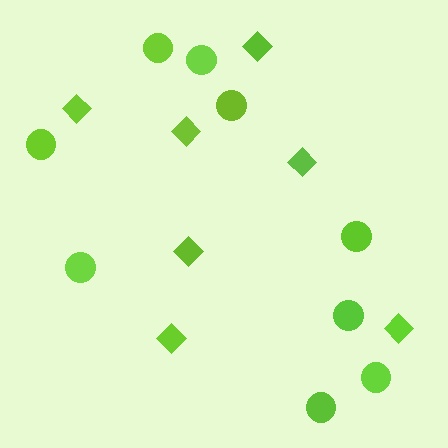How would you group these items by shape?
There are 2 groups: one group of circles (9) and one group of diamonds (7).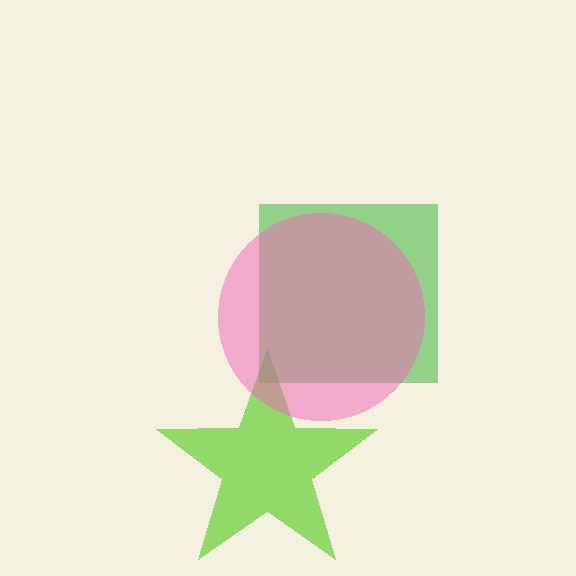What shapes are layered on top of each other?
The layered shapes are: a lime star, a green square, a pink circle.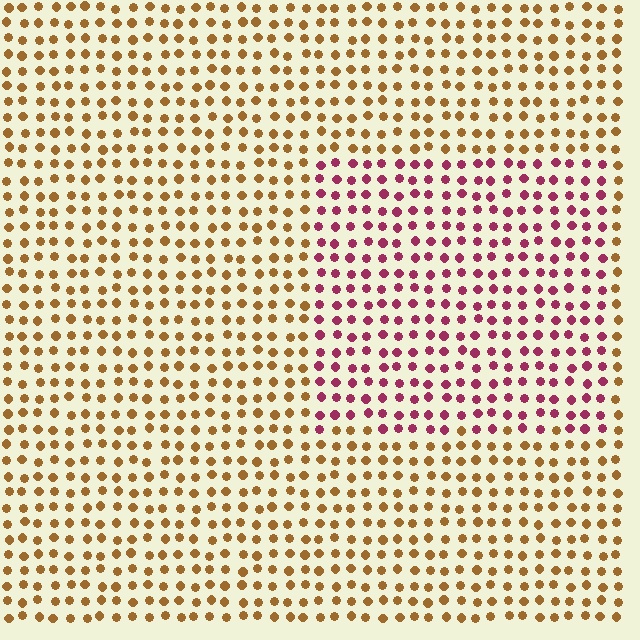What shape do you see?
I see a rectangle.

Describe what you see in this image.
The image is filled with small brown elements in a uniform arrangement. A rectangle-shaped region is visible where the elements are tinted to a slightly different hue, forming a subtle color boundary.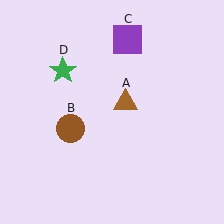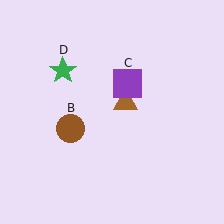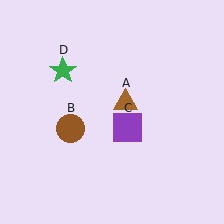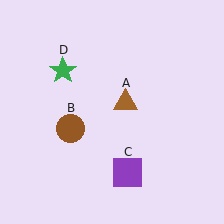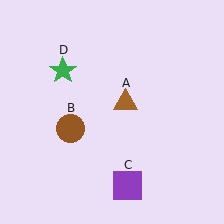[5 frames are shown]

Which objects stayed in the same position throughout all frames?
Brown triangle (object A) and brown circle (object B) and green star (object D) remained stationary.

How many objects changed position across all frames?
1 object changed position: purple square (object C).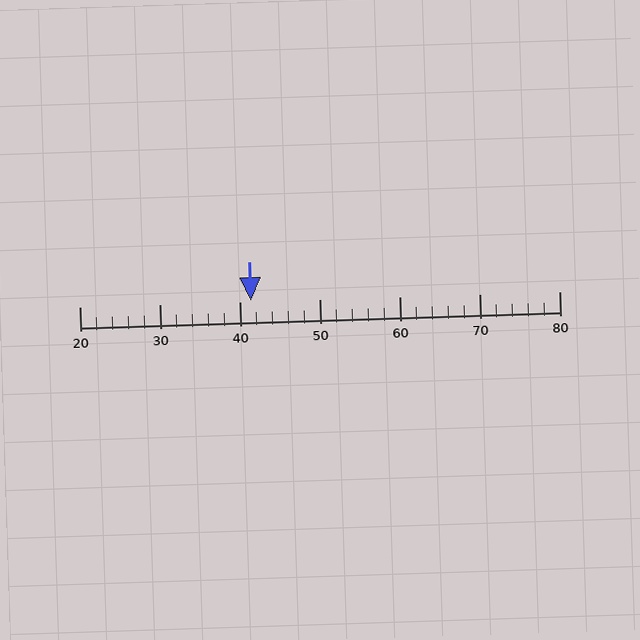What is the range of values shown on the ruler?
The ruler shows values from 20 to 80.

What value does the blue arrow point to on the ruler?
The blue arrow points to approximately 41.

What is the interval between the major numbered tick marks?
The major tick marks are spaced 10 units apart.